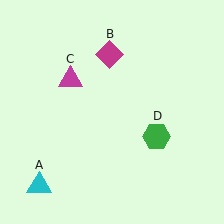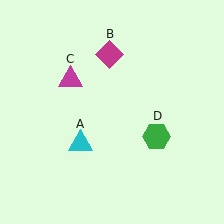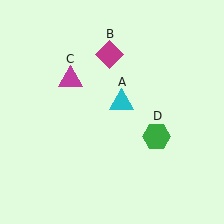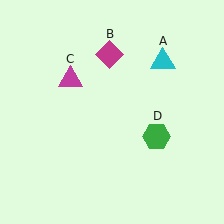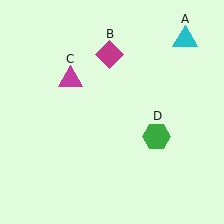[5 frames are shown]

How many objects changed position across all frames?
1 object changed position: cyan triangle (object A).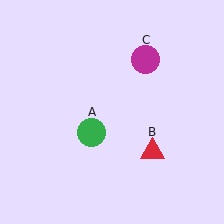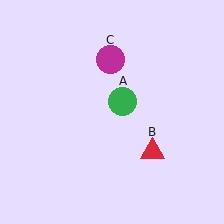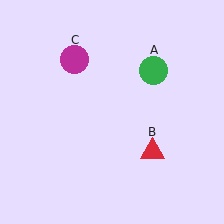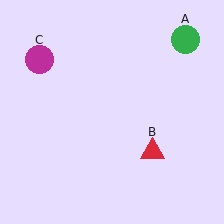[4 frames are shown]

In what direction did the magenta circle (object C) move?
The magenta circle (object C) moved left.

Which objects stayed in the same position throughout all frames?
Red triangle (object B) remained stationary.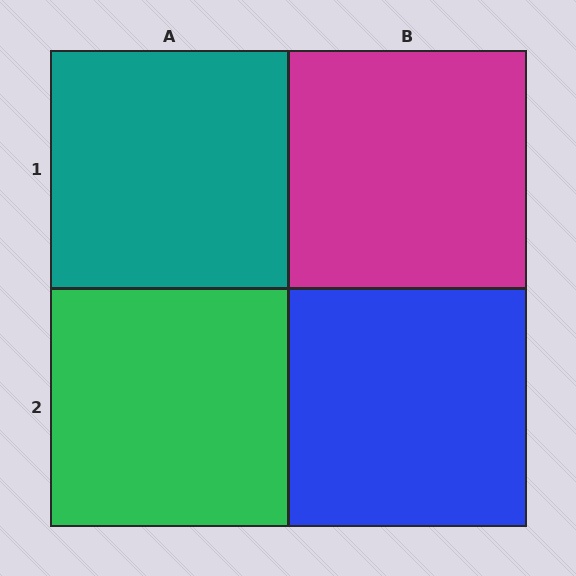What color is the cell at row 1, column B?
Magenta.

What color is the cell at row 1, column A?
Teal.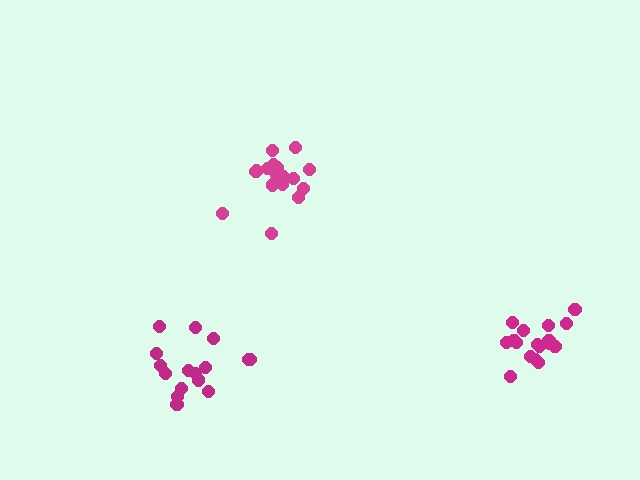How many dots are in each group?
Group 1: 16 dots, Group 2: 19 dots, Group 3: 17 dots (52 total).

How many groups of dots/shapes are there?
There are 3 groups.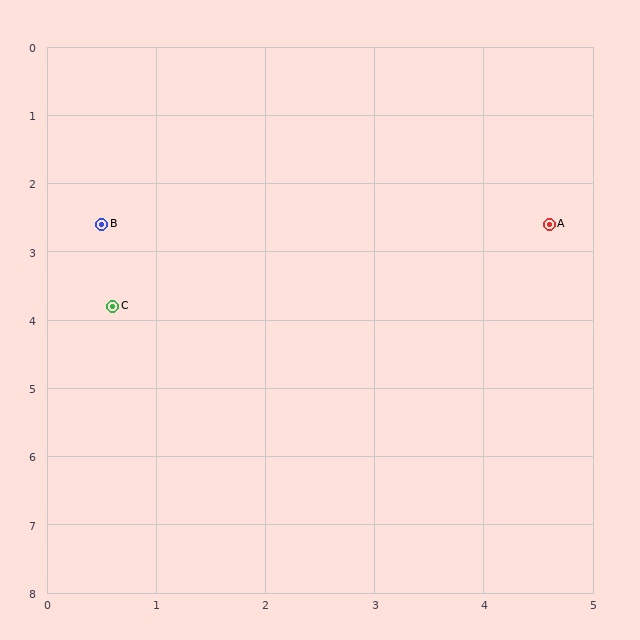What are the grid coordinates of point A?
Point A is at approximately (4.6, 2.6).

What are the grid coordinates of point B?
Point B is at approximately (0.5, 2.6).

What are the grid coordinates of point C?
Point C is at approximately (0.6, 3.8).